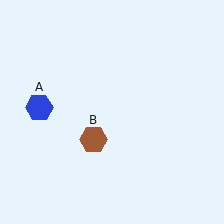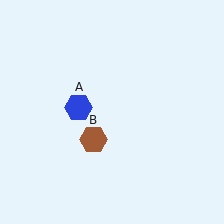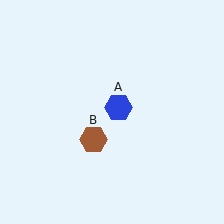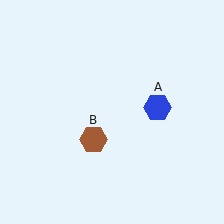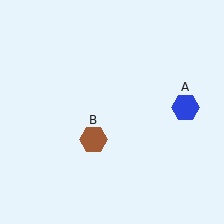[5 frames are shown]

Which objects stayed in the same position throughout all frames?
Brown hexagon (object B) remained stationary.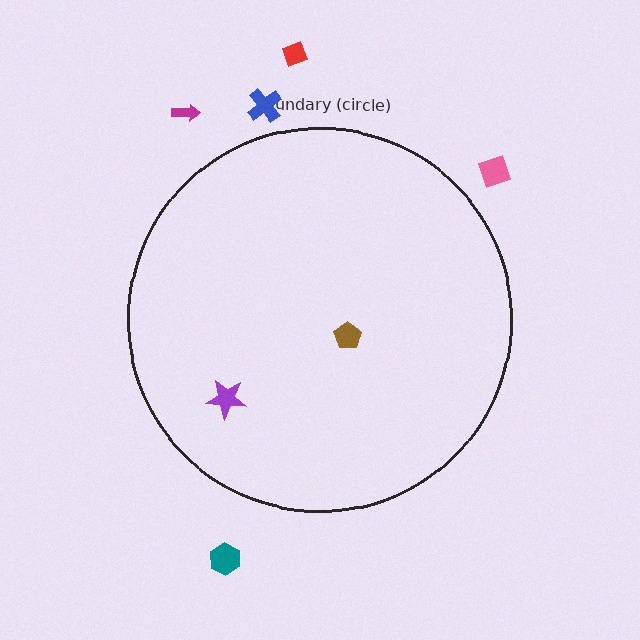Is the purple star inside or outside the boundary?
Inside.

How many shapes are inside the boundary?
2 inside, 5 outside.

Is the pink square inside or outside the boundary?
Outside.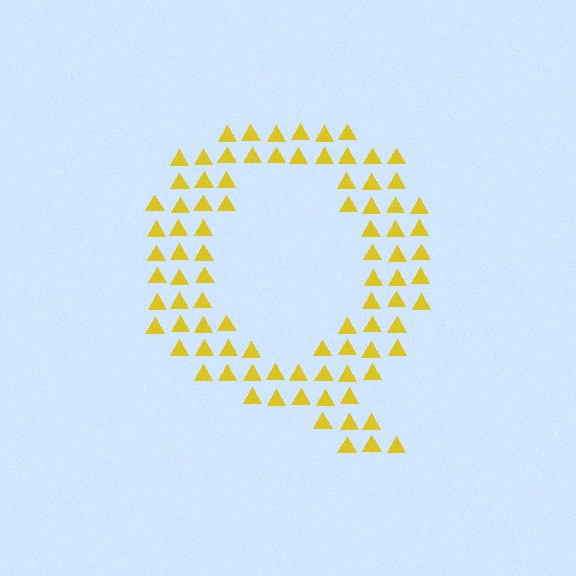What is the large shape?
The large shape is the letter Q.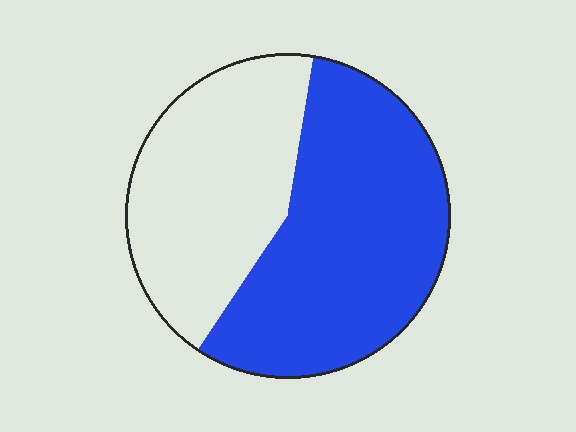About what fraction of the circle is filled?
About three fifths (3/5).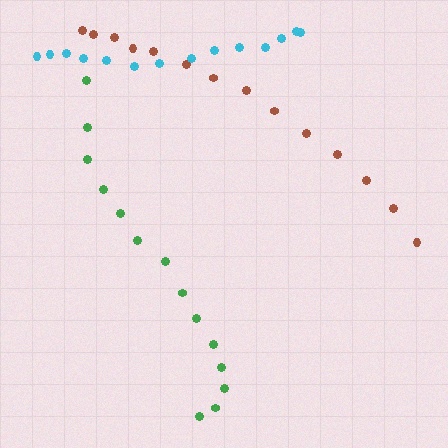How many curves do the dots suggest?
There are 3 distinct paths.